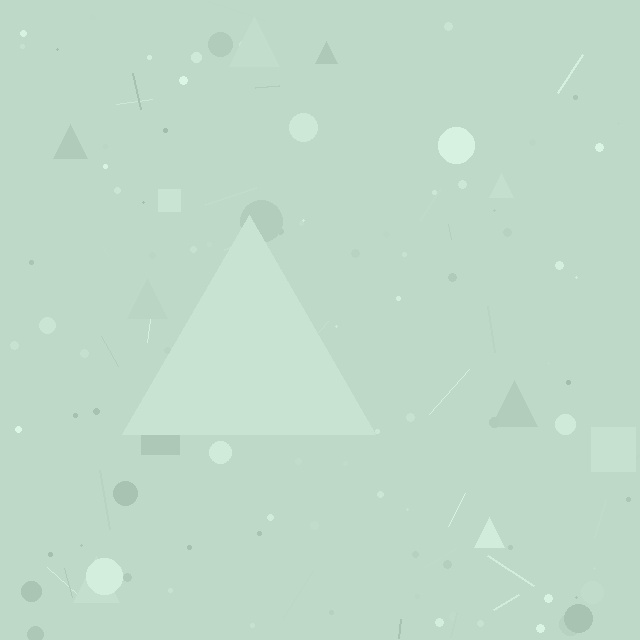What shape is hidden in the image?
A triangle is hidden in the image.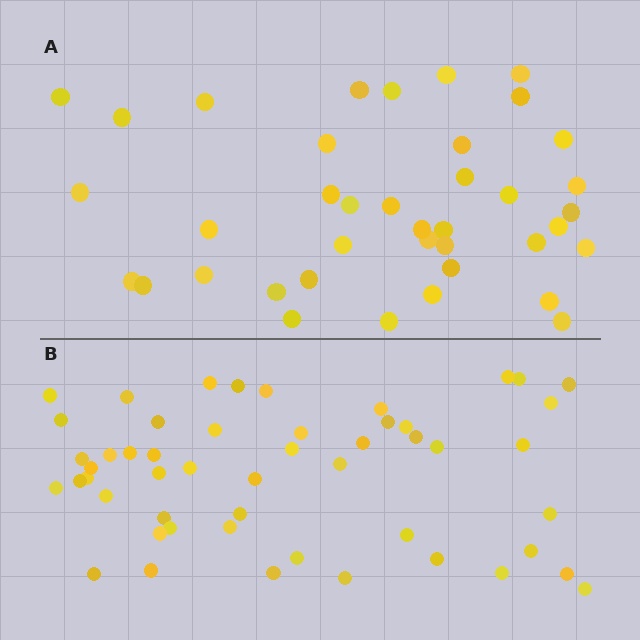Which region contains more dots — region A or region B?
Region B (the bottom region) has more dots.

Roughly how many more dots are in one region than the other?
Region B has roughly 12 or so more dots than region A.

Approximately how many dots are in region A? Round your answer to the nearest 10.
About 40 dots. (The exact count is 39, which rounds to 40.)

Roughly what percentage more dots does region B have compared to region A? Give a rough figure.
About 30% more.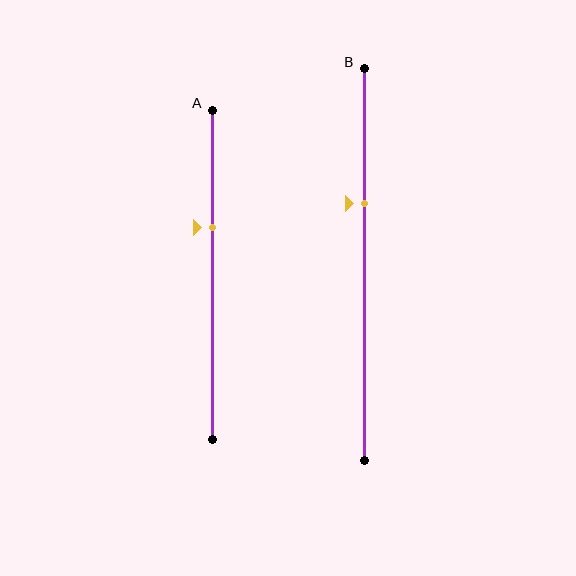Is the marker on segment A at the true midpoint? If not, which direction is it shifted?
No, the marker on segment A is shifted upward by about 15% of the segment length.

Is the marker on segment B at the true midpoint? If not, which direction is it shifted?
No, the marker on segment B is shifted upward by about 16% of the segment length.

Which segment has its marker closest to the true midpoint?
Segment A has its marker closest to the true midpoint.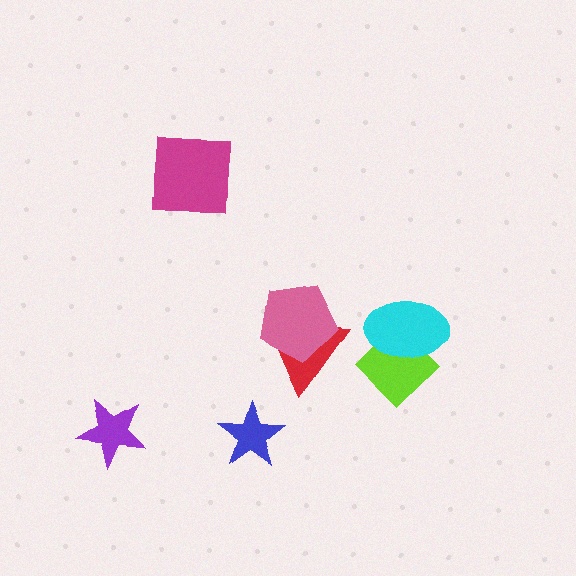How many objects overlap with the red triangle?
1 object overlaps with the red triangle.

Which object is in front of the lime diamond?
The cyan ellipse is in front of the lime diamond.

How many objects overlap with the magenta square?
0 objects overlap with the magenta square.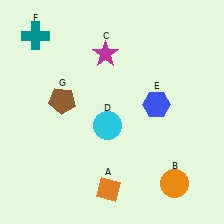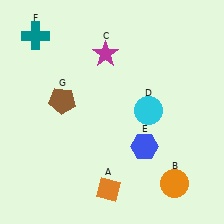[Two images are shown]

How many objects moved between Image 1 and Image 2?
2 objects moved between the two images.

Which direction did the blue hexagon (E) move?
The blue hexagon (E) moved down.